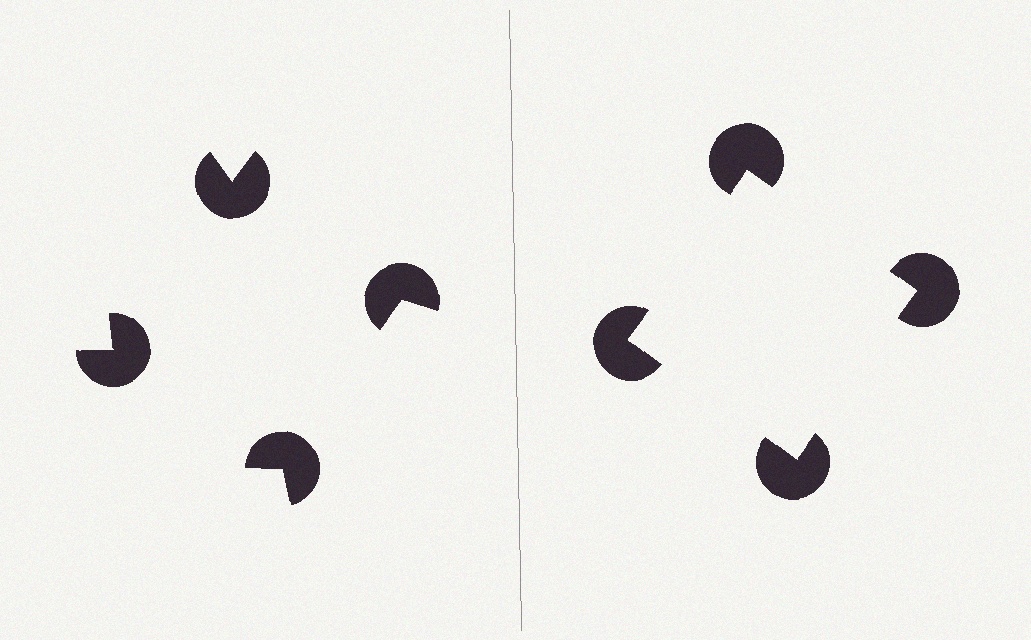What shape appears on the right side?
An illusory square.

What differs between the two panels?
The pac-man discs are positioned identically on both sides; only the wedge orientations differ. On the right they align to a square; on the left they are misaligned.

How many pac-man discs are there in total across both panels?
8 — 4 on each side.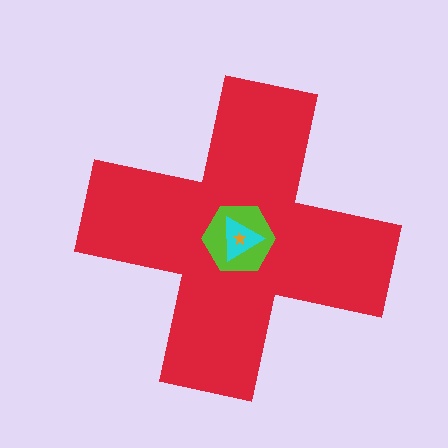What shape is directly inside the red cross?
The lime hexagon.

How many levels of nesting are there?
4.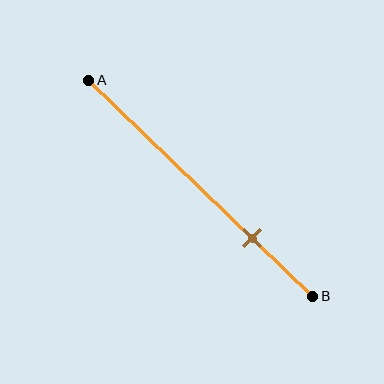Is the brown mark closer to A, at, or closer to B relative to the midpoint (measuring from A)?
The brown mark is closer to point B than the midpoint of segment AB.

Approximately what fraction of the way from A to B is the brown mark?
The brown mark is approximately 75% of the way from A to B.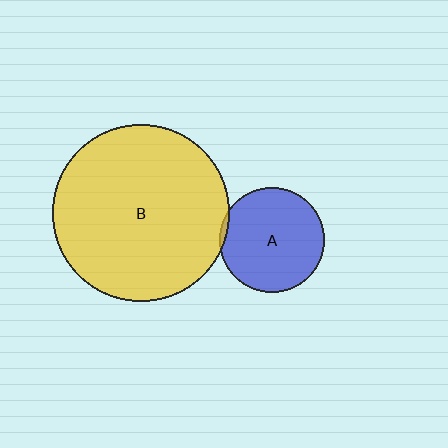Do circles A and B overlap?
Yes.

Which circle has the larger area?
Circle B (yellow).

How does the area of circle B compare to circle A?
Approximately 2.8 times.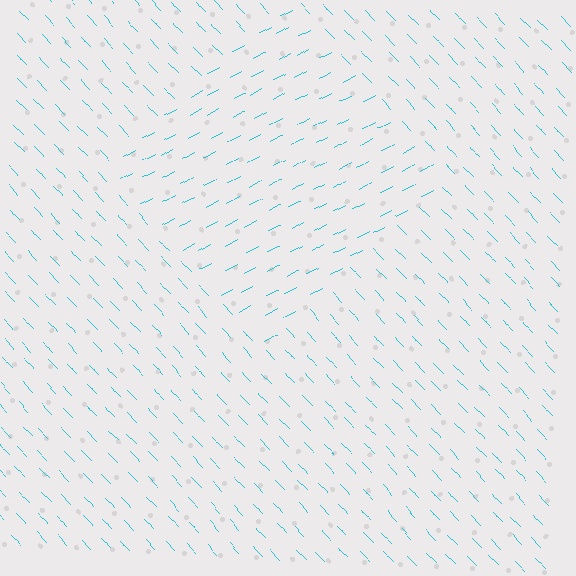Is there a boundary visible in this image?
Yes, there is a texture boundary formed by a change in line orientation.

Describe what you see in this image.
The image is filled with small cyan line segments. A diamond region in the image has lines oriented differently from the surrounding lines, creating a visible texture boundary.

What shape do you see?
I see a diamond.